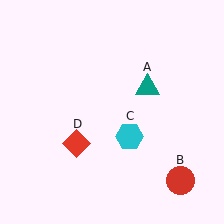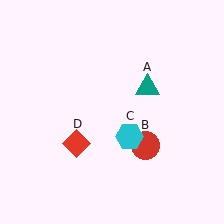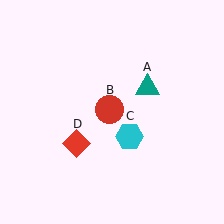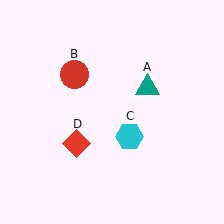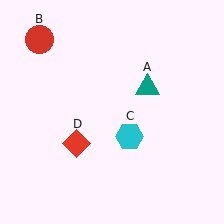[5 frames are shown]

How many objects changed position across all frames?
1 object changed position: red circle (object B).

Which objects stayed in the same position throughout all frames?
Teal triangle (object A) and cyan hexagon (object C) and red diamond (object D) remained stationary.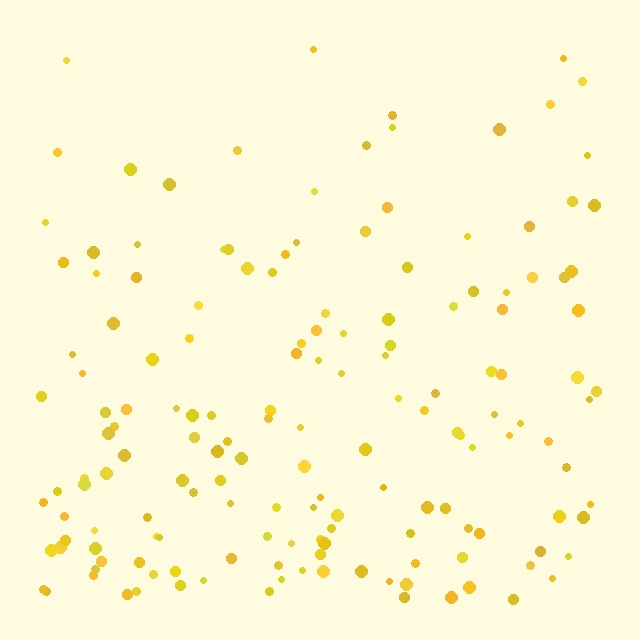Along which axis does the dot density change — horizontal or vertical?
Vertical.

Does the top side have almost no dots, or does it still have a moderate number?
Still a moderate number, just noticeably fewer than the bottom.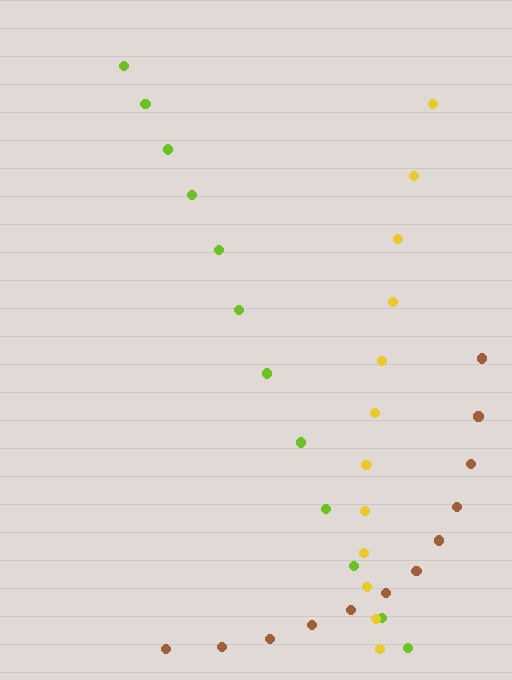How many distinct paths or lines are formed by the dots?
There are 3 distinct paths.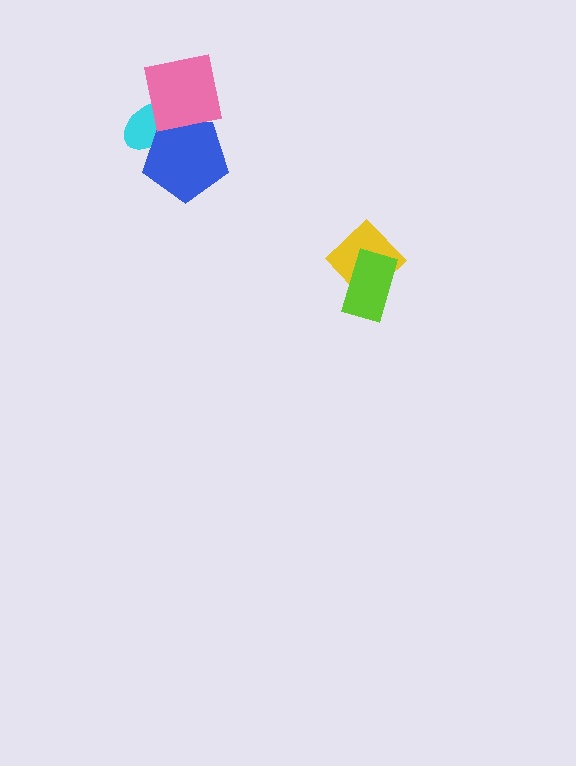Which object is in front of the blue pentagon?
The pink square is in front of the blue pentagon.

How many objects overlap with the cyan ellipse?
2 objects overlap with the cyan ellipse.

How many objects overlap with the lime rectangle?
1 object overlaps with the lime rectangle.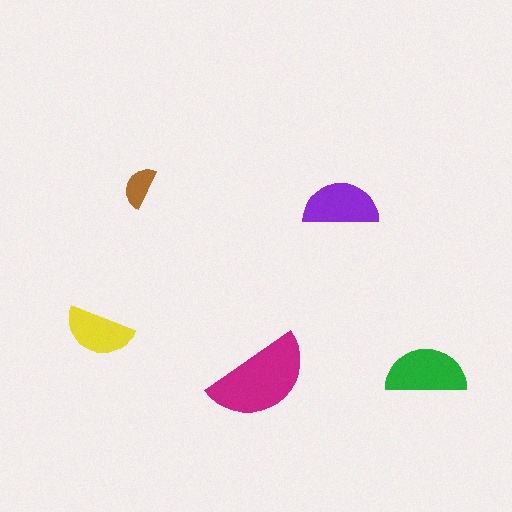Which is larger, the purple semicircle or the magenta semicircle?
The magenta one.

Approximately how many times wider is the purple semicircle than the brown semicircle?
About 2 times wider.